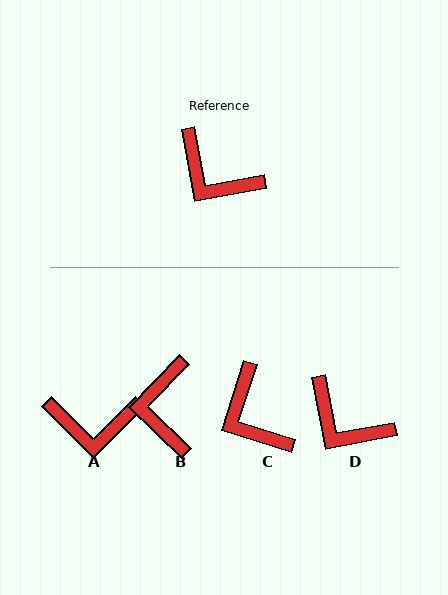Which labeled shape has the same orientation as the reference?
D.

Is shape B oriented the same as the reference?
No, it is off by about 55 degrees.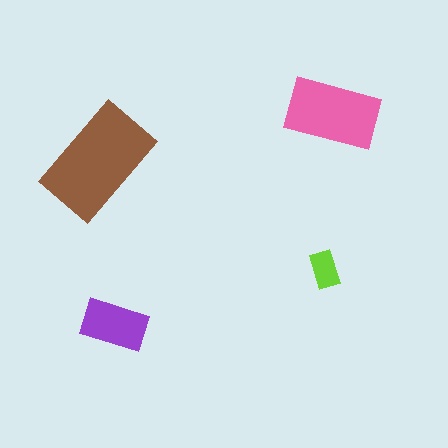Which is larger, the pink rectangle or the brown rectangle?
The brown one.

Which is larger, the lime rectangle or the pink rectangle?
The pink one.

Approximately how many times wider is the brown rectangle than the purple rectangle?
About 1.5 times wider.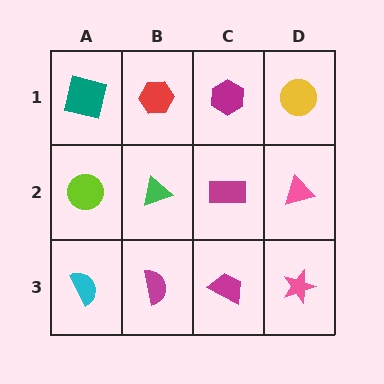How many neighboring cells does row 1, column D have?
2.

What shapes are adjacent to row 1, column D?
A pink triangle (row 2, column D), a magenta hexagon (row 1, column C).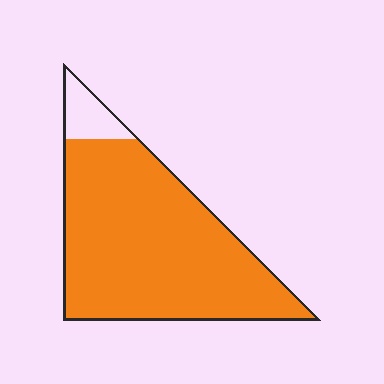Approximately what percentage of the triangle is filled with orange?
Approximately 90%.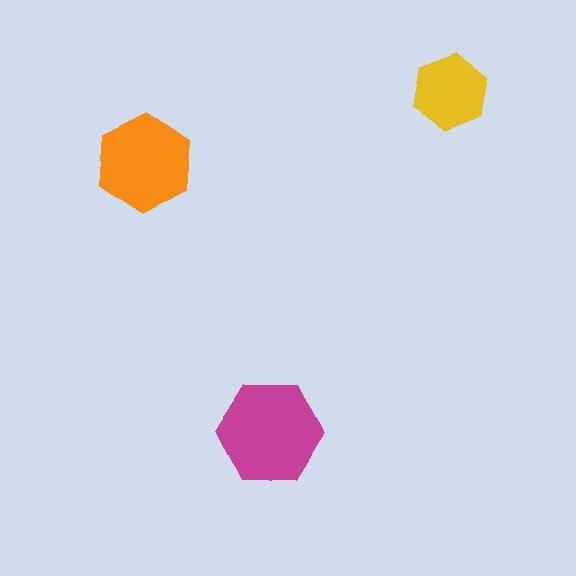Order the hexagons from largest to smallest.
the magenta one, the orange one, the yellow one.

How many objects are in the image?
There are 3 objects in the image.